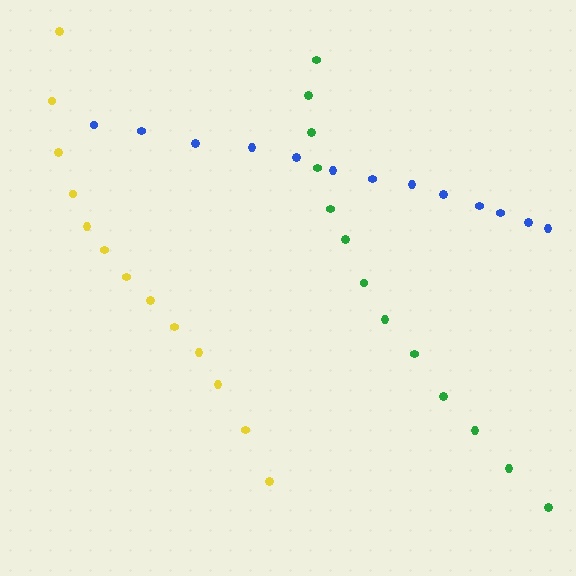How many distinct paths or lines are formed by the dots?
There are 3 distinct paths.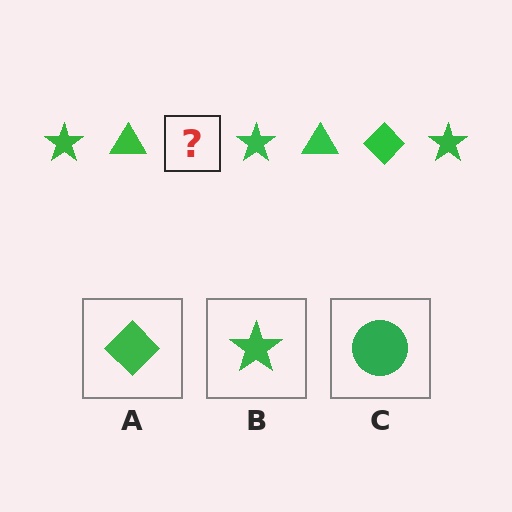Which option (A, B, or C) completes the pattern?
A.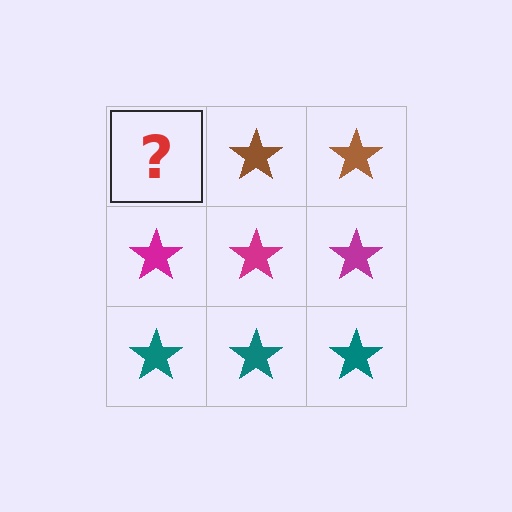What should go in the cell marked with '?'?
The missing cell should contain a brown star.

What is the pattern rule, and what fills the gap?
The rule is that each row has a consistent color. The gap should be filled with a brown star.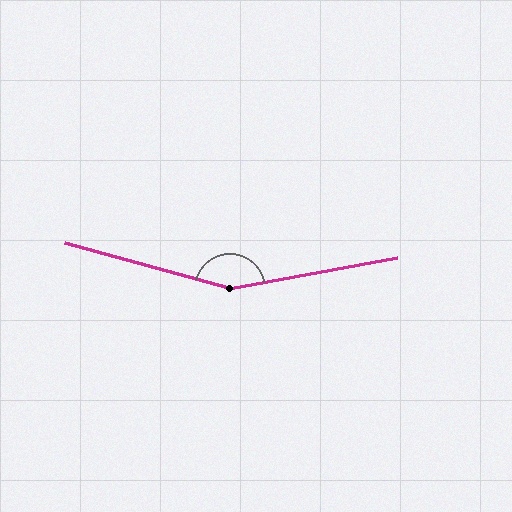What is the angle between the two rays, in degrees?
Approximately 154 degrees.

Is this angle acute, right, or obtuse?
It is obtuse.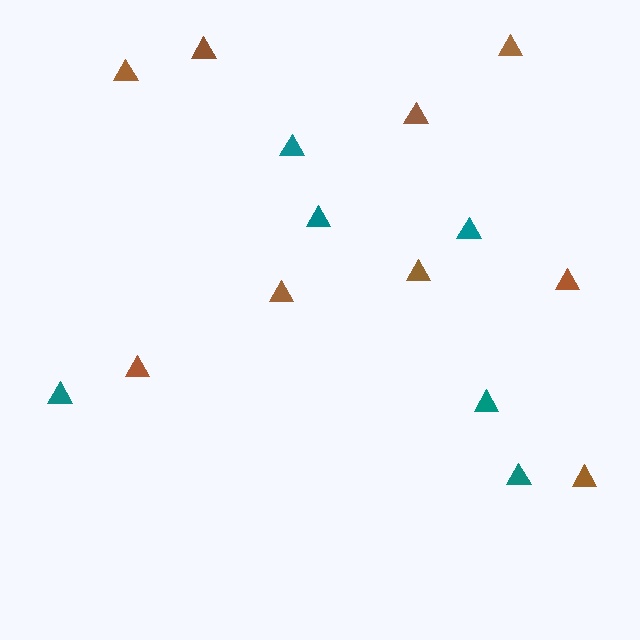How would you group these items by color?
There are 2 groups: one group of teal triangles (6) and one group of brown triangles (9).